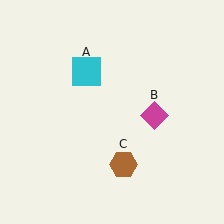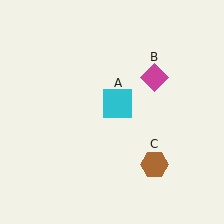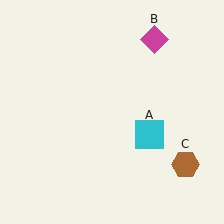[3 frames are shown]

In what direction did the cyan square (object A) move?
The cyan square (object A) moved down and to the right.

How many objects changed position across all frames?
3 objects changed position: cyan square (object A), magenta diamond (object B), brown hexagon (object C).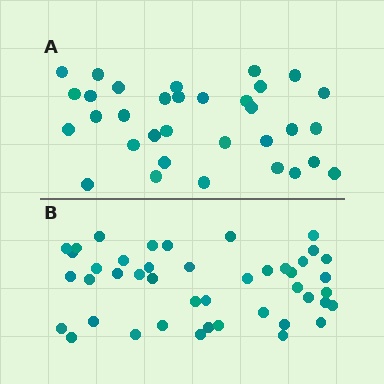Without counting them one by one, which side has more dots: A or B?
Region B (the bottom region) has more dots.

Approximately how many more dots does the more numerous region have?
Region B has roughly 12 or so more dots than region A.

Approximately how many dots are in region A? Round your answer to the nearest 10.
About 30 dots. (The exact count is 33, which rounds to 30.)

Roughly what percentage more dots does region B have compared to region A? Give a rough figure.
About 35% more.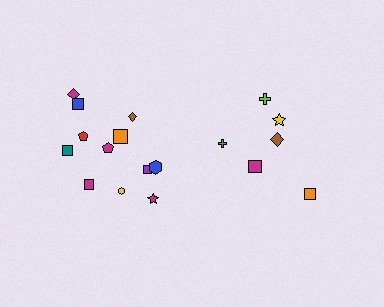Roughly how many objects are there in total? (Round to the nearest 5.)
Roughly 20 objects in total.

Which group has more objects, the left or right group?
The left group.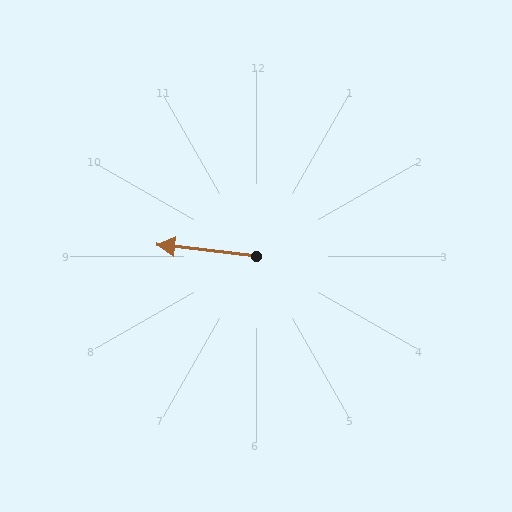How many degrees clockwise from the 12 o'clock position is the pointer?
Approximately 276 degrees.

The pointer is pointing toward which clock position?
Roughly 9 o'clock.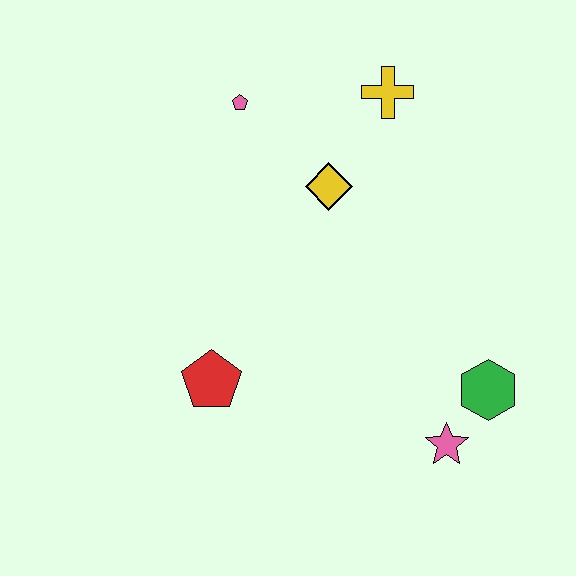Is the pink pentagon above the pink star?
Yes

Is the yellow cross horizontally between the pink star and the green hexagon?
No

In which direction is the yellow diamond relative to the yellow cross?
The yellow diamond is below the yellow cross.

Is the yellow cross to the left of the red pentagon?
No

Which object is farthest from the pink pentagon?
The pink star is farthest from the pink pentagon.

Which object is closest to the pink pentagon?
The yellow diamond is closest to the pink pentagon.